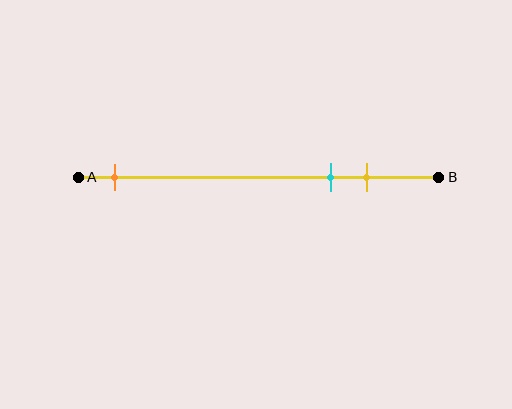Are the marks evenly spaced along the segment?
No, the marks are not evenly spaced.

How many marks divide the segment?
There are 3 marks dividing the segment.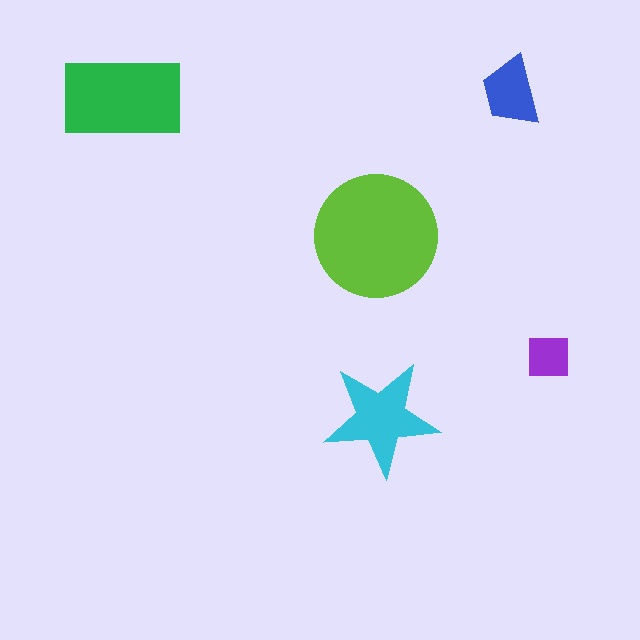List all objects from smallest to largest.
The purple square, the blue trapezoid, the cyan star, the green rectangle, the lime circle.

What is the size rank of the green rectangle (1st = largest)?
2nd.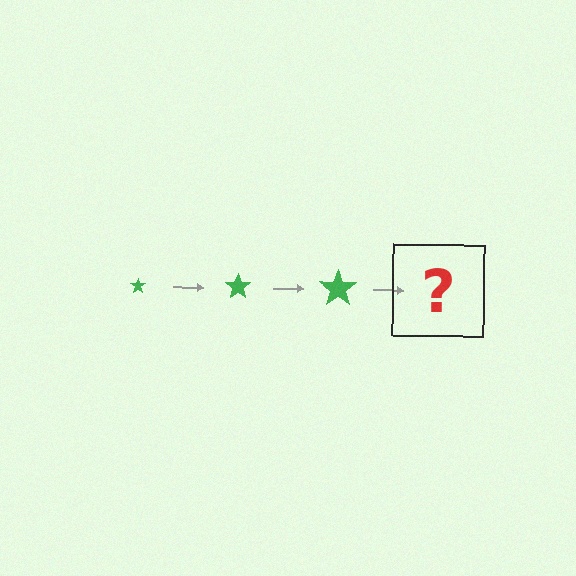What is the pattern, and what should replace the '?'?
The pattern is that the star gets progressively larger each step. The '?' should be a green star, larger than the previous one.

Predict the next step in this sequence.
The next step is a green star, larger than the previous one.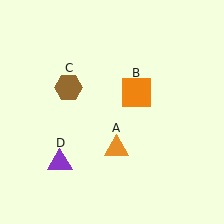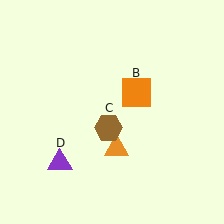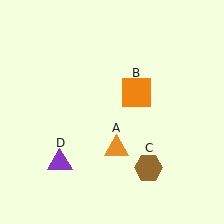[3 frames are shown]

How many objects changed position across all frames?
1 object changed position: brown hexagon (object C).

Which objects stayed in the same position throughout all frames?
Orange triangle (object A) and orange square (object B) and purple triangle (object D) remained stationary.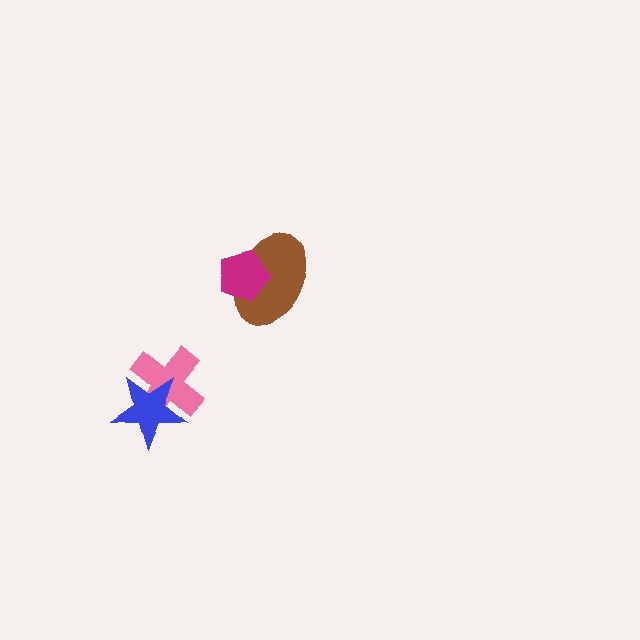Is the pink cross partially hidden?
Yes, it is partially covered by another shape.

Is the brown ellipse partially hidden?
Yes, it is partially covered by another shape.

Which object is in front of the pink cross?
The blue star is in front of the pink cross.